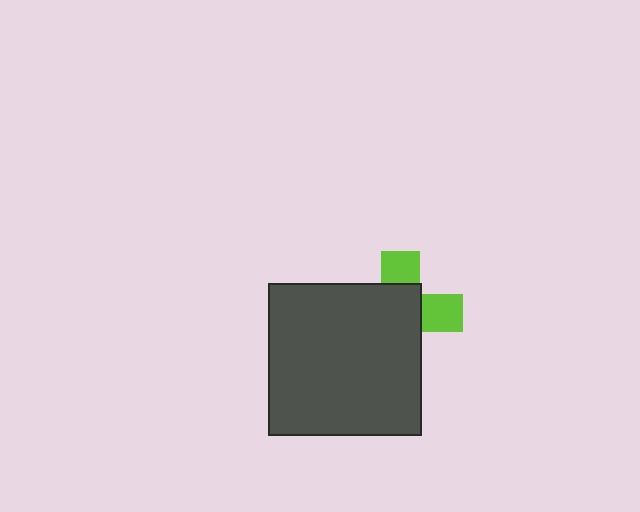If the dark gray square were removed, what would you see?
You would see the complete lime cross.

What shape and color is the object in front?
The object in front is a dark gray square.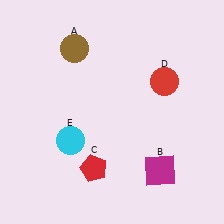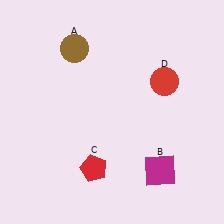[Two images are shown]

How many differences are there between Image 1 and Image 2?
There is 1 difference between the two images.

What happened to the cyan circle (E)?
The cyan circle (E) was removed in Image 2. It was in the bottom-left area of Image 1.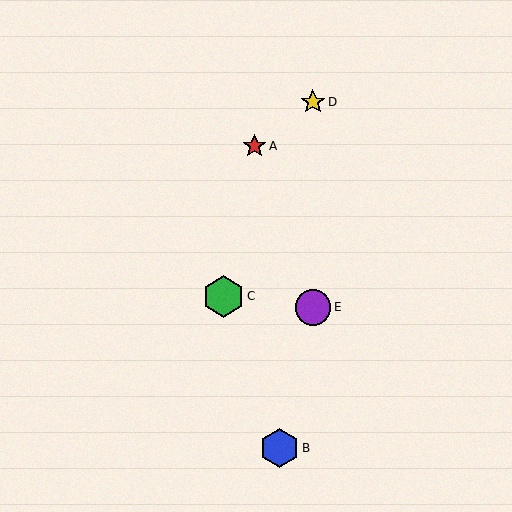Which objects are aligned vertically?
Objects D, E are aligned vertically.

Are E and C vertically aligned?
No, E is at x≈313 and C is at x≈223.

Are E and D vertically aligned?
Yes, both are at x≈313.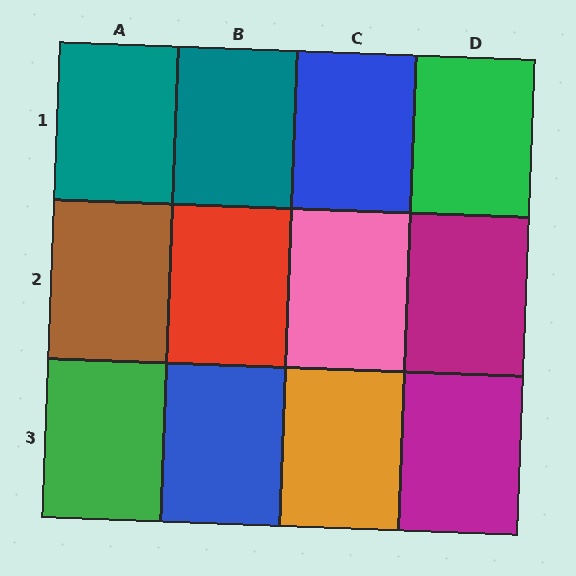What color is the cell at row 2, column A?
Brown.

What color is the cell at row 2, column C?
Pink.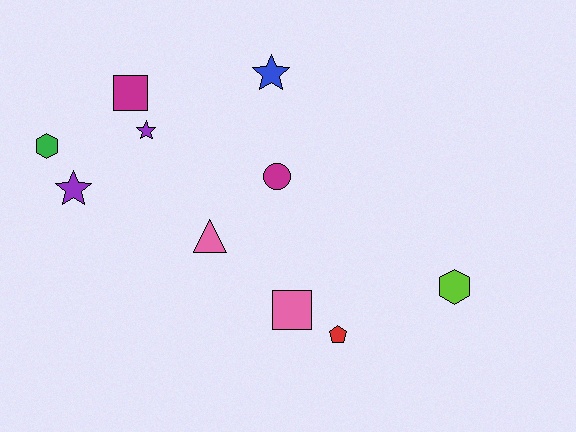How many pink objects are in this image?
There are 2 pink objects.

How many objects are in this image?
There are 10 objects.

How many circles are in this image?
There is 1 circle.